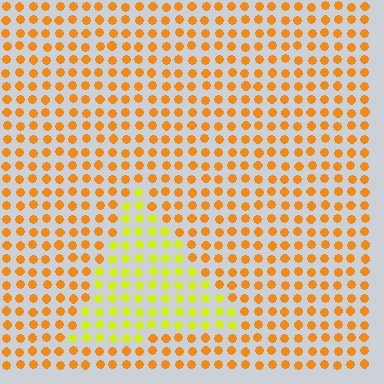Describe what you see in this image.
The image is filled with small orange elements in a uniform arrangement. A triangle-shaped region is visible where the elements are tinted to a slightly different hue, forming a subtle color boundary.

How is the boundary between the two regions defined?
The boundary is defined purely by a slight shift in hue (about 37 degrees). Spacing, size, and orientation are identical on both sides.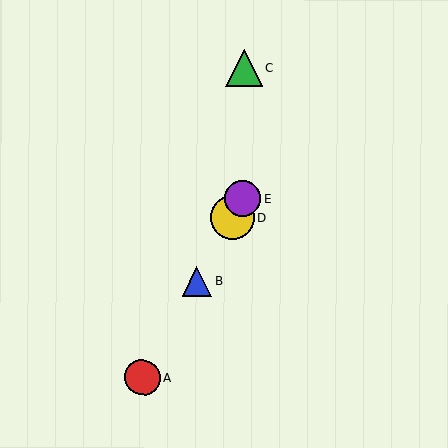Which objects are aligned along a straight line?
Objects A, B, D, E are aligned along a straight line.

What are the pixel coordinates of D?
Object D is at (232, 218).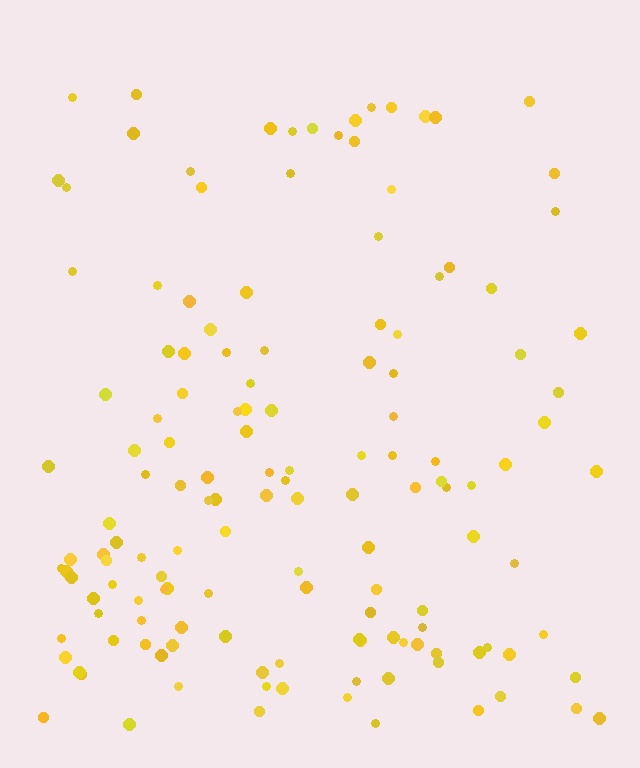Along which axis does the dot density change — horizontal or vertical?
Vertical.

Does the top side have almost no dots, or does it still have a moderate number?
Still a moderate number, just noticeably fewer than the bottom.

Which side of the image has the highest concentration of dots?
The bottom.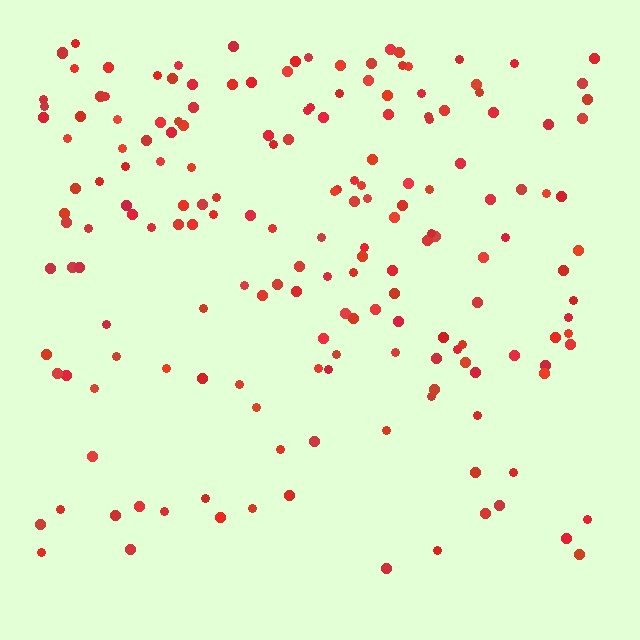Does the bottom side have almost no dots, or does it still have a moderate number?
Still a moderate number, just noticeably fewer than the top.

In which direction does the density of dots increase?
From bottom to top, with the top side densest.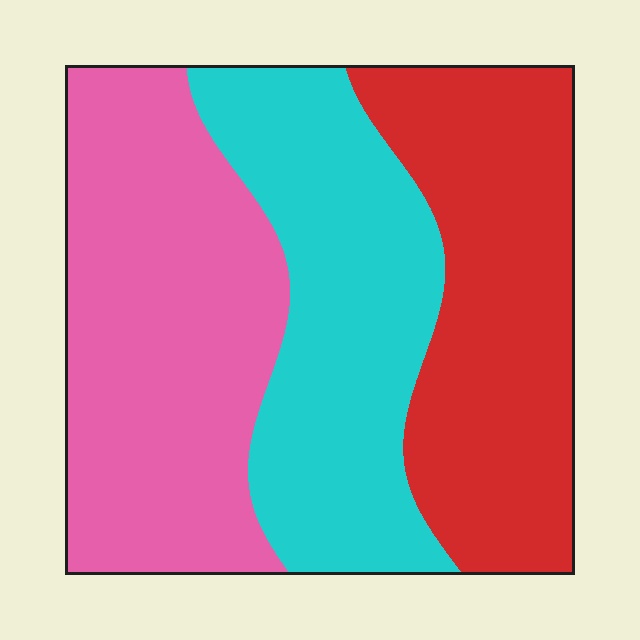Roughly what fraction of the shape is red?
Red takes up between a sixth and a third of the shape.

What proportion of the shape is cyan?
Cyan takes up about one third (1/3) of the shape.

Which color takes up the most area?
Pink, at roughly 35%.